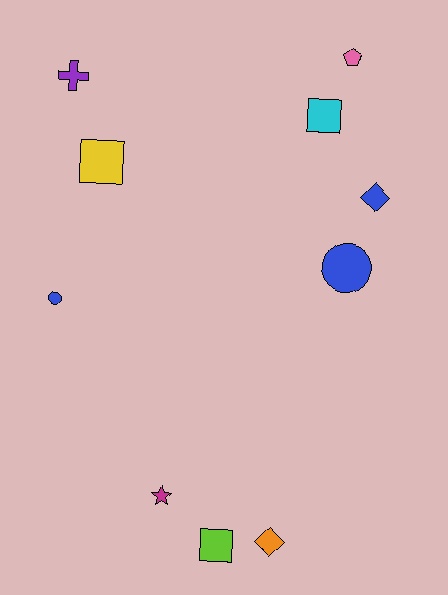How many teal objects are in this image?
There are no teal objects.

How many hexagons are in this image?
There are no hexagons.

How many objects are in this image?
There are 10 objects.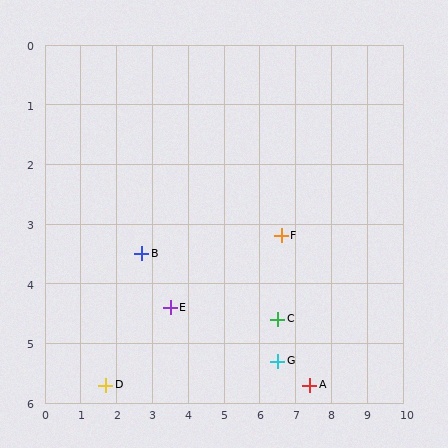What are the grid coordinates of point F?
Point F is at approximately (6.6, 3.2).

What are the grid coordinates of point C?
Point C is at approximately (6.5, 4.6).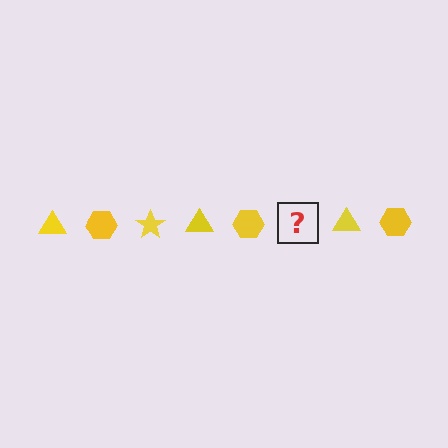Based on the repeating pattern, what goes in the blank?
The blank should be a yellow star.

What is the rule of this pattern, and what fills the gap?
The rule is that the pattern cycles through triangle, hexagon, star shapes in yellow. The gap should be filled with a yellow star.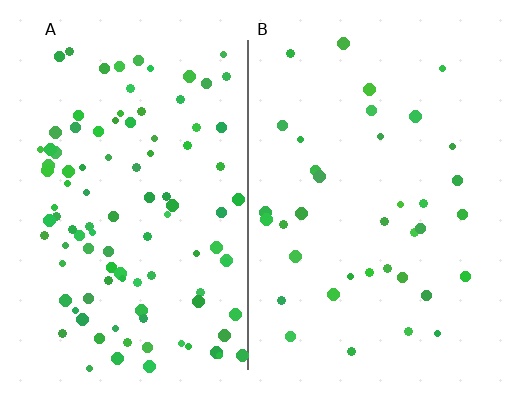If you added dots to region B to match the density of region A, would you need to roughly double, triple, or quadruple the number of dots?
Approximately triple.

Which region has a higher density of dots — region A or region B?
A (the left).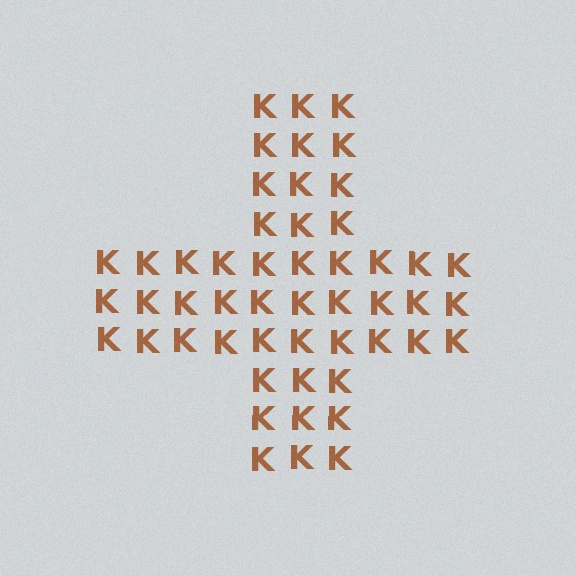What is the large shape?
The large shape is a cross.